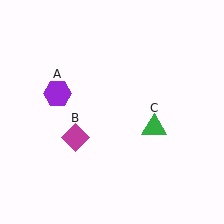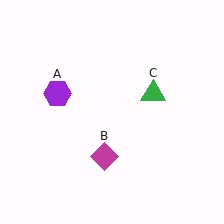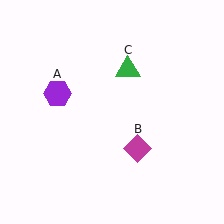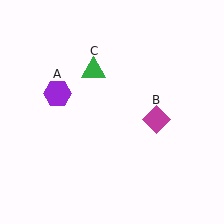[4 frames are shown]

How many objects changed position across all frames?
2 objects changed position: magenta diamond (object B), green triangle (object C).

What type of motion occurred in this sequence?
The magenta diamond (object B), green triangle (object C) rotated counterclockwise around the center of the scene.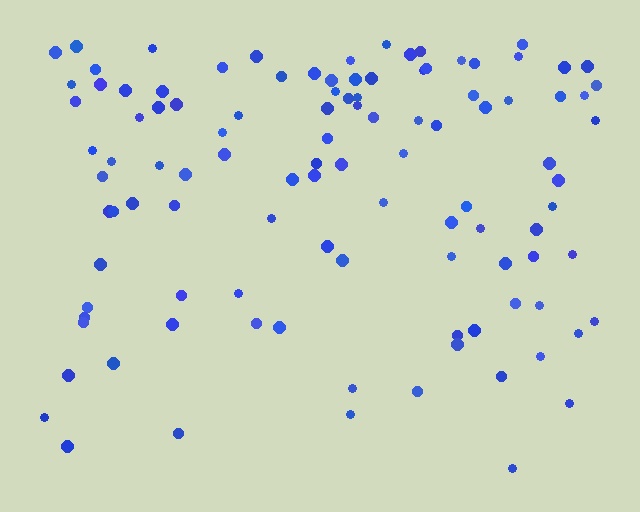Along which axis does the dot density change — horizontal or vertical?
Vertical.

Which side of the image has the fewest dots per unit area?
The bottom.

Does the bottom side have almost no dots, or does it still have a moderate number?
Still a moderate number, just noticeably fewer than the top.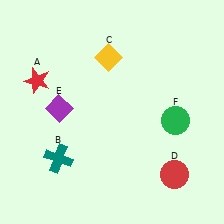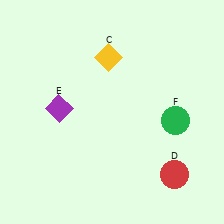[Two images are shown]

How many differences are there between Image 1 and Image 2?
There are 2 differences between the two images.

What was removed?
The teal cross (B), the red star (A) were removed in Image 2.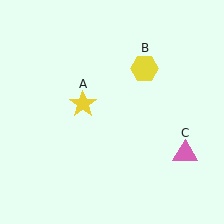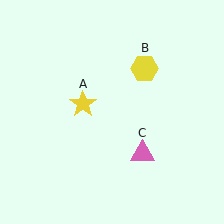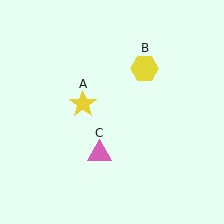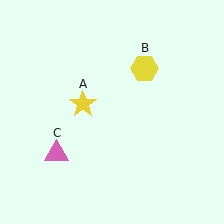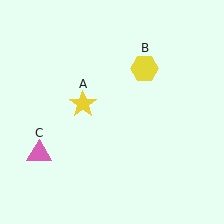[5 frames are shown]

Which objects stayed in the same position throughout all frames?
Yellow star (object A) and yellow hexagon (object B) remained stationary.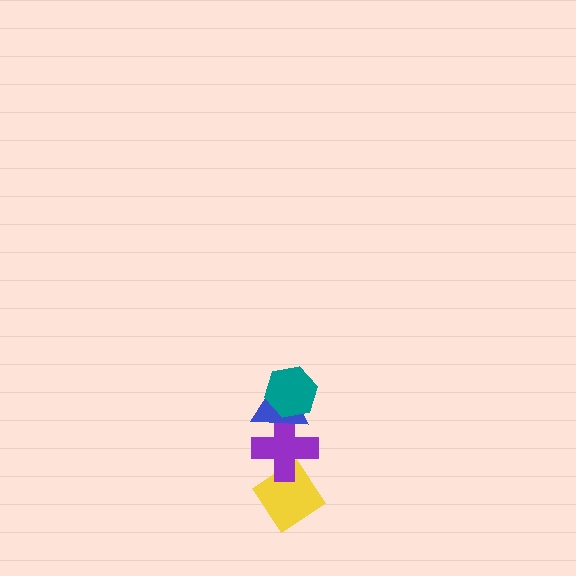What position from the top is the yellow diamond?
The yellow diamond is 4th from the top.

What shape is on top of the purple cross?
The blue triangle is on top of the purple cross.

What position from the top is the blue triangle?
The blue triangle is 2nd from the top.